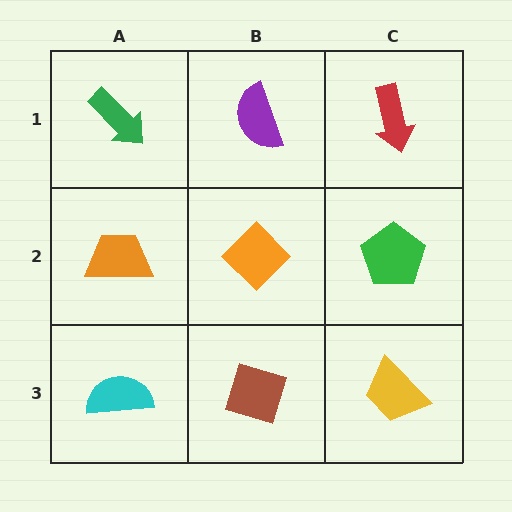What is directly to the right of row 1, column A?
A purple semicircle.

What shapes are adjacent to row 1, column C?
A green pentagon (row 2, column C), a purple semicircle (row 1, column B).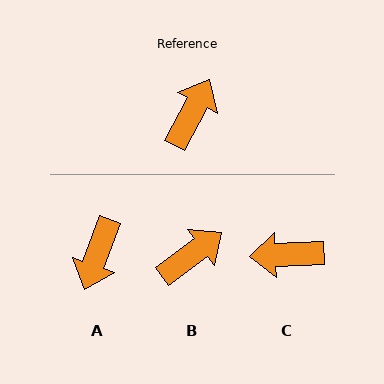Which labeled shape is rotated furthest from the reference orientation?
A, about 172 degrees away.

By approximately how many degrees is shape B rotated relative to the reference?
Approximately 25 degrees clockwise.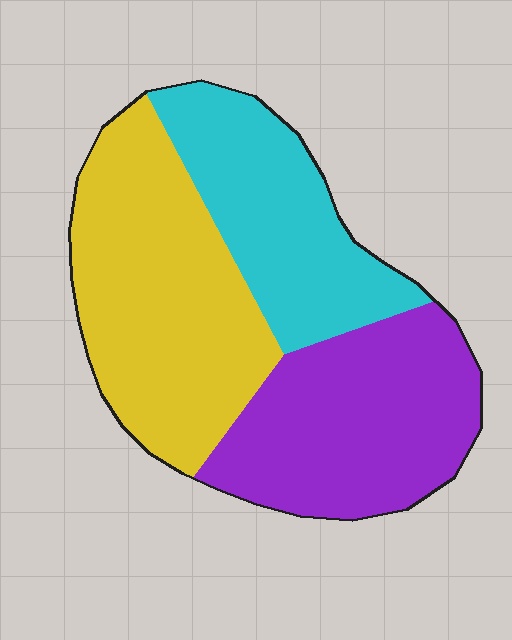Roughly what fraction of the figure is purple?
Purple takes up between a quarter and a half of the figure.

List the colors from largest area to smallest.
From largest to smallest: yellow, purple, cyan.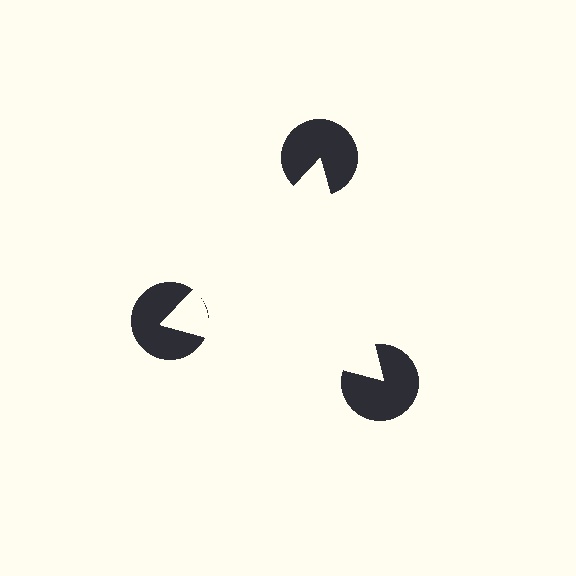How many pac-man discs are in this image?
There are 3 — one at each vertex of the illusory triangle.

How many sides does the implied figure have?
3 sides.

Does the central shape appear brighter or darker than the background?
It typically appears slightly brighter than the background, even though no actual brightness change is drawn.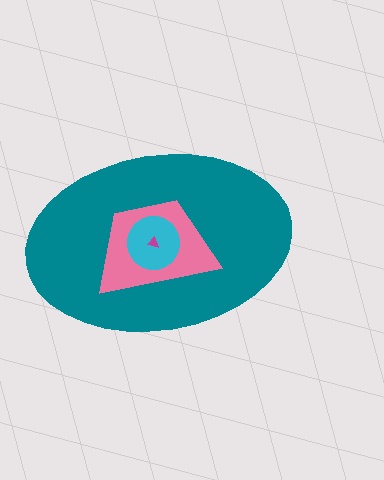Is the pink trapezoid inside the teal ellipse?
Yes.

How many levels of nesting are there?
4.